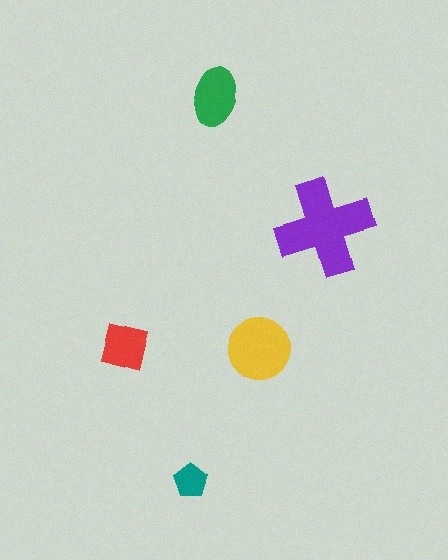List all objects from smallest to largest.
The teal pentagon, the red square, the green ellipse, the yellow circle, the purple cross.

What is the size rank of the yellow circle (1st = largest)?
2nd.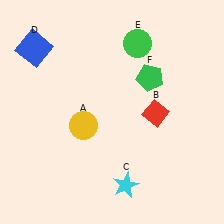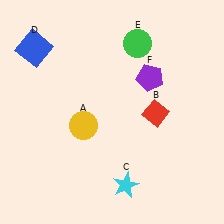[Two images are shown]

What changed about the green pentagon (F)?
In Image 1, F is green. In Image 2, it changed to purple.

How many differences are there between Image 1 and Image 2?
There is 1 difference between the two images.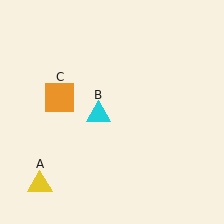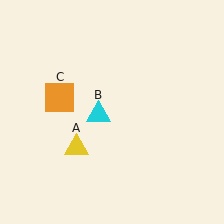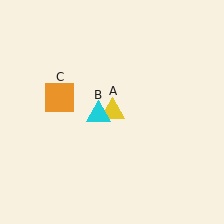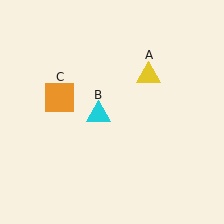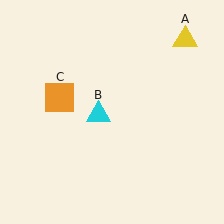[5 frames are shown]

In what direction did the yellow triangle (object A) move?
The yellow triangle (object A) moved up and to the right.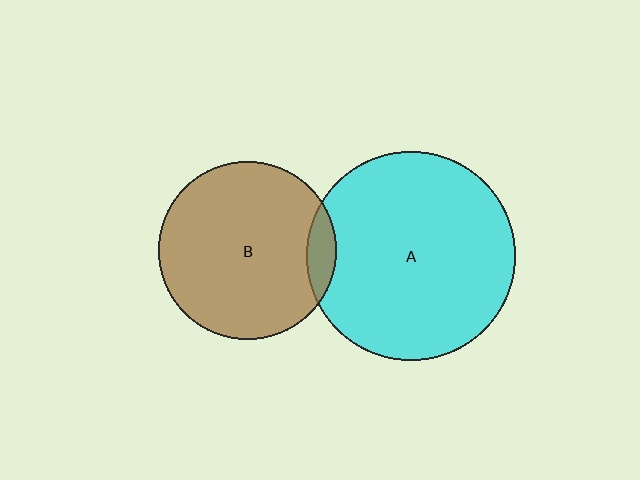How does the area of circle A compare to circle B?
Approximately 1.4 times.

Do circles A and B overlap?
Yes.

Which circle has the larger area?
Circle A (cyan).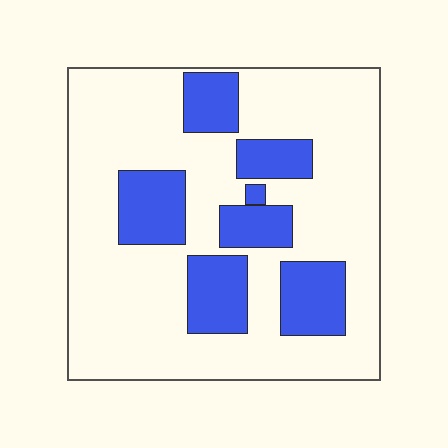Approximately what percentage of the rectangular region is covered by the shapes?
Approximately 25%.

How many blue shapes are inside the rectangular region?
7.